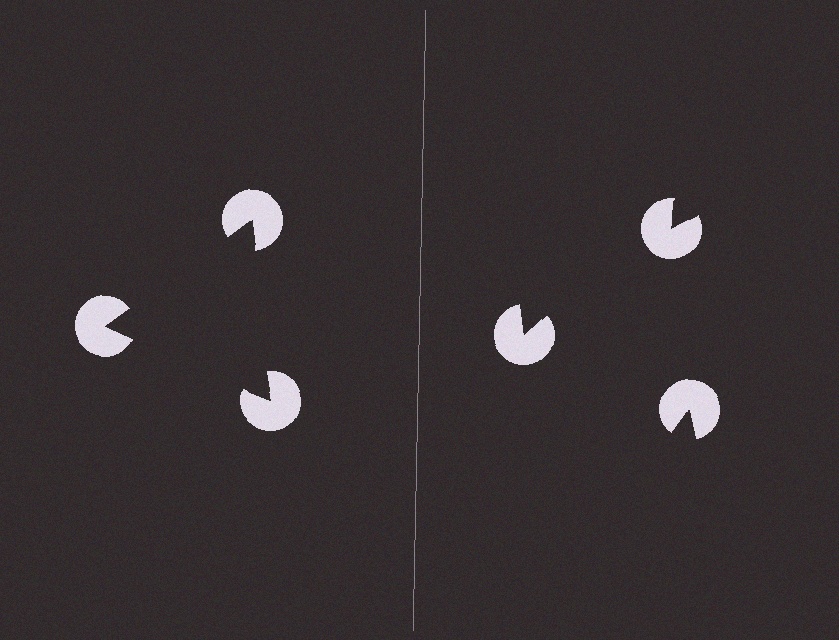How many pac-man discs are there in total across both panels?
6 — 3 on each side.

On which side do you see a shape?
An illusory triangle appears on the left side. On the right side the wedge cuts are rotated, so no coherent shape forms.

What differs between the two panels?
The pac-man discs are positioned identically on both sides; only the wedge orientations differ. On the left they align to a triangle; on the right they are misaligned.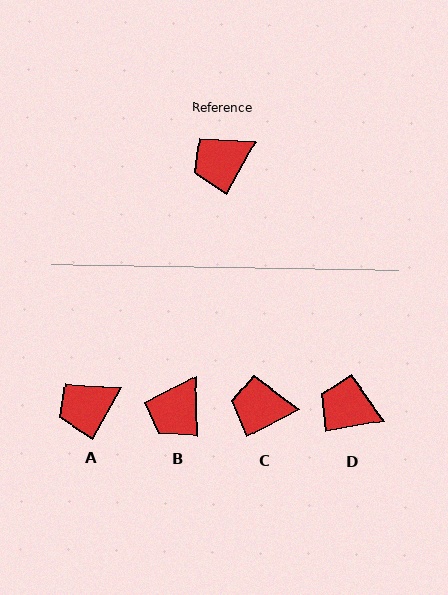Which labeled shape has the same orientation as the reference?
A.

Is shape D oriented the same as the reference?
No, it is off by about 50 degrees.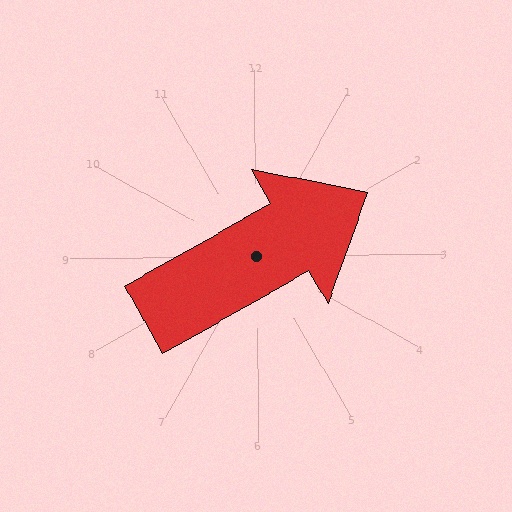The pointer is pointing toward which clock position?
Roughly 2 o'clock.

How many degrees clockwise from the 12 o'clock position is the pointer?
Approximately 61 degrees.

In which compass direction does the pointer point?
Northeast.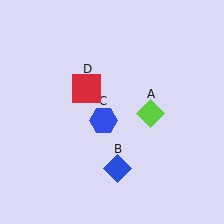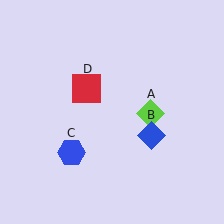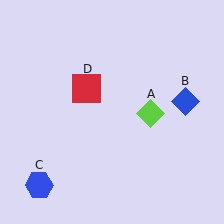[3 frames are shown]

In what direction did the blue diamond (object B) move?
The blue diamond (object B) moved up and to the right.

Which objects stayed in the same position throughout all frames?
Lime diamond (object A) and red square (object D) remained stationary.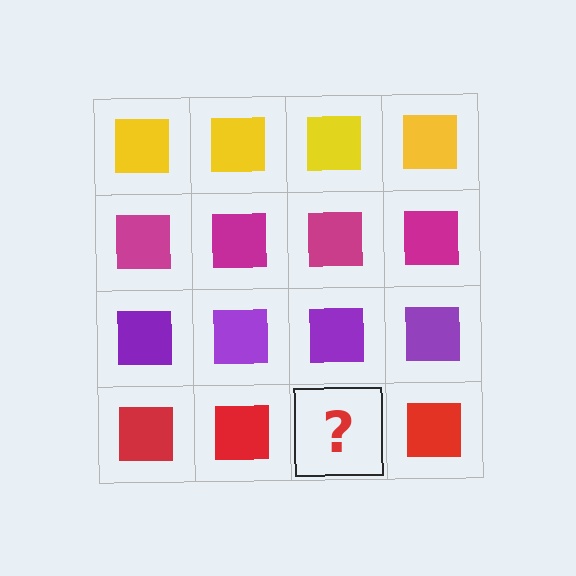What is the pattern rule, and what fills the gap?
The rule is that each row has a consistent color. The gap should be filled with a red square.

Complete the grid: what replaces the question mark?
The question mark should be replaced with a red square.